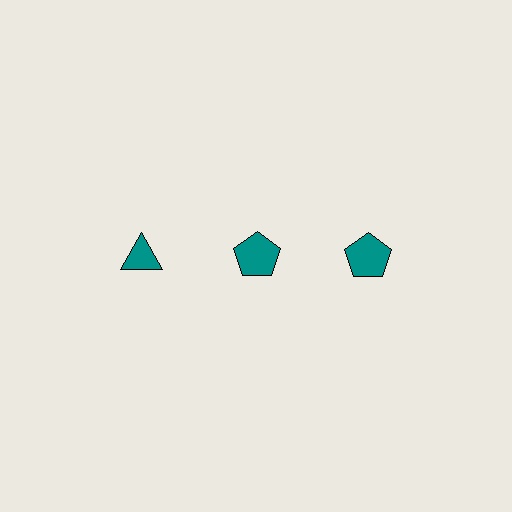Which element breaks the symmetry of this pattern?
The teal triangle in the top row, leftmost column breaks the symmetry. All other shapes are teal pentagons.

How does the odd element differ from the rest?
It has a different shape: triangle instead of pentagon.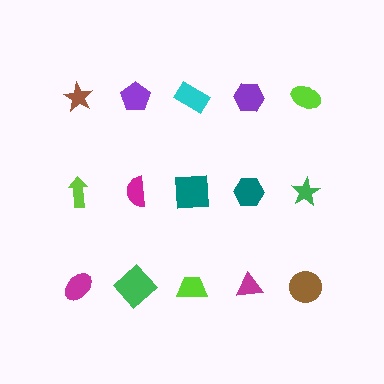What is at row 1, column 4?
A purple hexagon.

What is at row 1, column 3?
A cyan rectangle.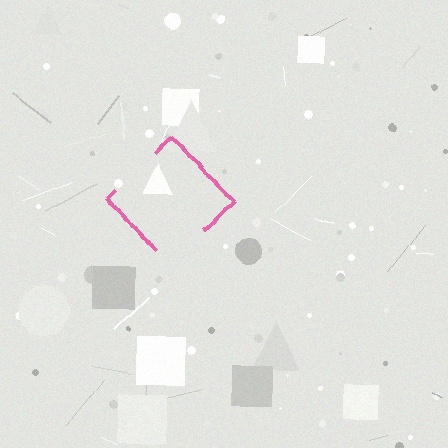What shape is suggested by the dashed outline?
The dashed outline suggests a diamond.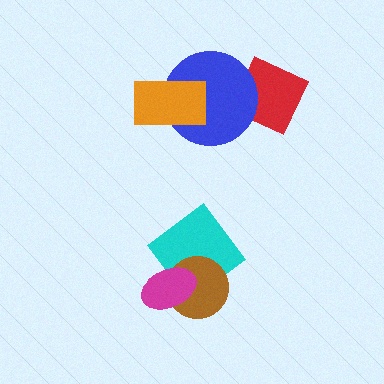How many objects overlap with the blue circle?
2 objects overlap with the blue circle.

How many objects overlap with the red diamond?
1 object overlaps with the red diamond.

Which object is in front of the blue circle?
The orange rectangle is in front of the blue circle.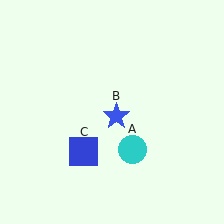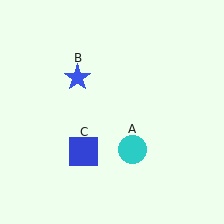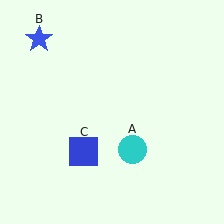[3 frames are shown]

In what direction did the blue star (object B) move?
The blue star (object B) moved up and to the left.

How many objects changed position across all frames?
1 object changed position: blue star (object B).